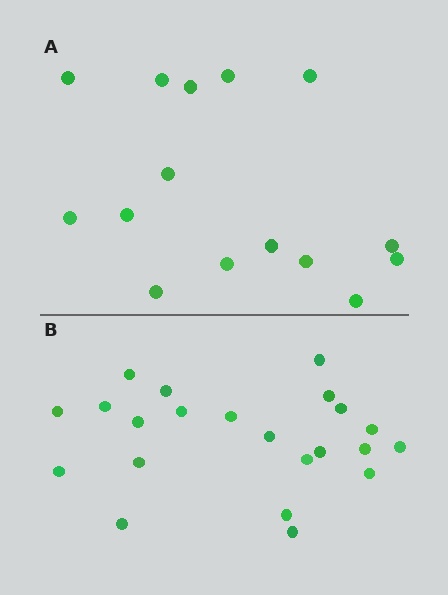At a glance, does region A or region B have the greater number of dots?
Region B (the bottom region) has more dots.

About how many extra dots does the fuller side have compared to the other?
Region B has roughly 8 or so more dots than region A.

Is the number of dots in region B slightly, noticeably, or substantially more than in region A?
Region B has substantially more. The ratio is roughly 1.5 to 1.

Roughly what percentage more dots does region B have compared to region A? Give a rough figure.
About 45% more.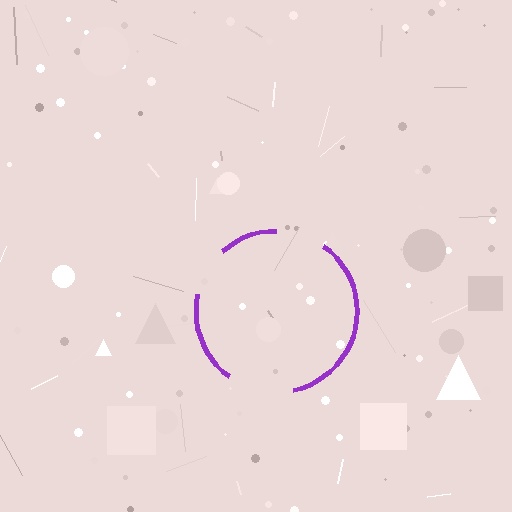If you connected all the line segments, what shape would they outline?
They would outline a circle.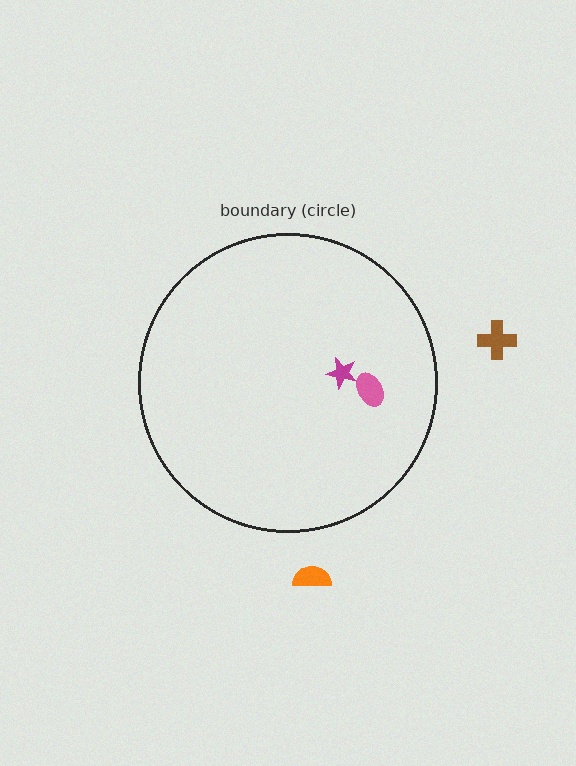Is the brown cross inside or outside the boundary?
Outside.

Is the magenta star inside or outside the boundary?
Inside.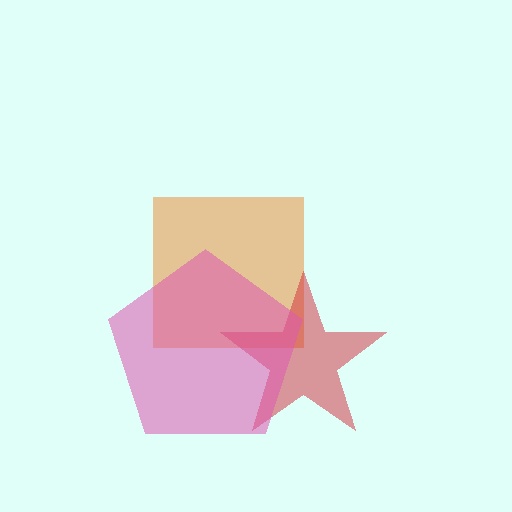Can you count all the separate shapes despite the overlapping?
Yes, there are 3 separate shapes.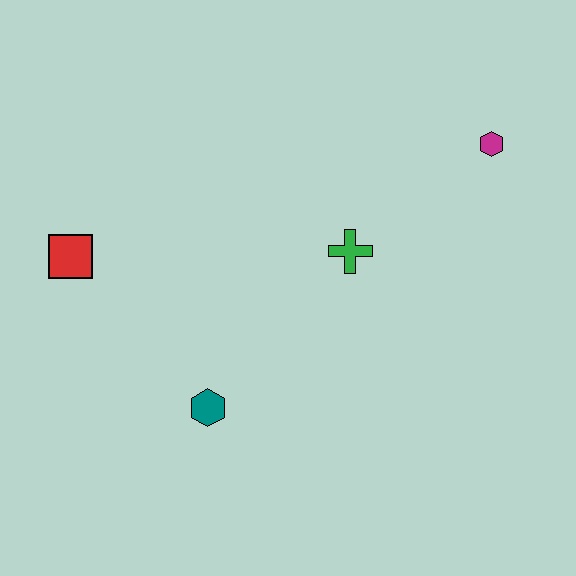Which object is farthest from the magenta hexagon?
The red square is farthest from the magenta hexagon.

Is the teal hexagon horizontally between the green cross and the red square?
Yes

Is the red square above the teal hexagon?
Yes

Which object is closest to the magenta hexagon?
The green cross is closest to the magenta hexagon.